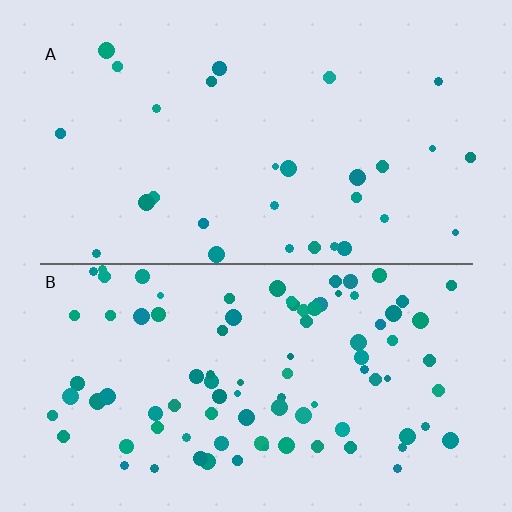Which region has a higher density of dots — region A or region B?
B (the bottom).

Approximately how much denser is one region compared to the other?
Approximately 3.2× — region B over region A.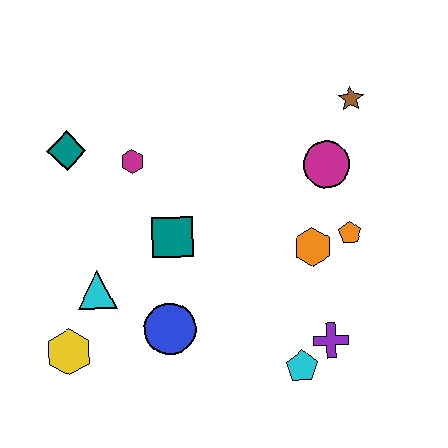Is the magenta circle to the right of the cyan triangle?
Yes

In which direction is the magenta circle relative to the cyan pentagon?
The magenta circle is above the cyan pentagon.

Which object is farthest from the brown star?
The yellow hexagon is farthest from the brown star.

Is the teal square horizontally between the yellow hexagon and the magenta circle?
Yes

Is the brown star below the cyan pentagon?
No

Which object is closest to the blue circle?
The cyan triangle is closest to the blue circle.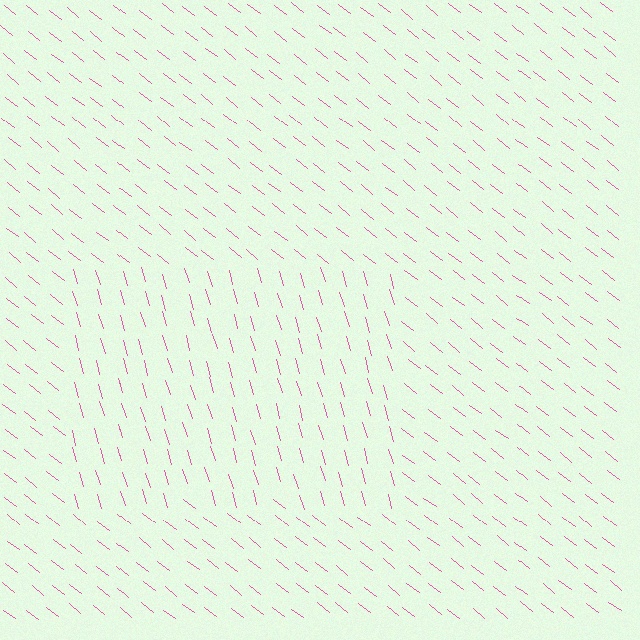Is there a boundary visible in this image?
Yes, there is a texture boundary formed by a change in line orientation.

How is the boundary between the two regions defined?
The boundary is defined purely by a change in line orientation (approximately 36 degrees difference). All lines are the same color and thickness.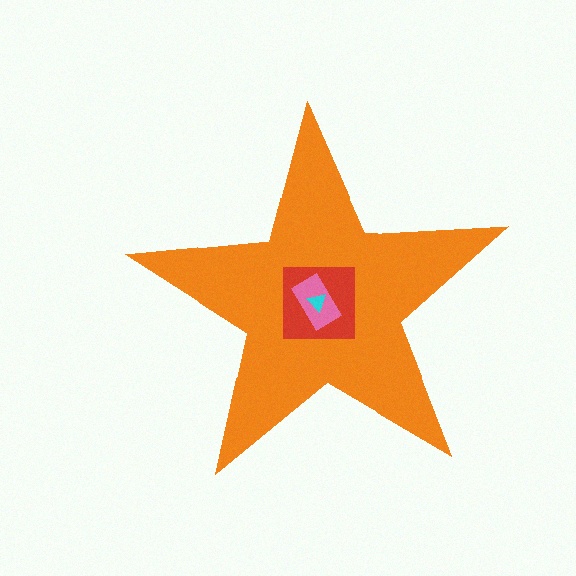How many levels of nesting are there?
4.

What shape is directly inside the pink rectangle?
The cyan triangle.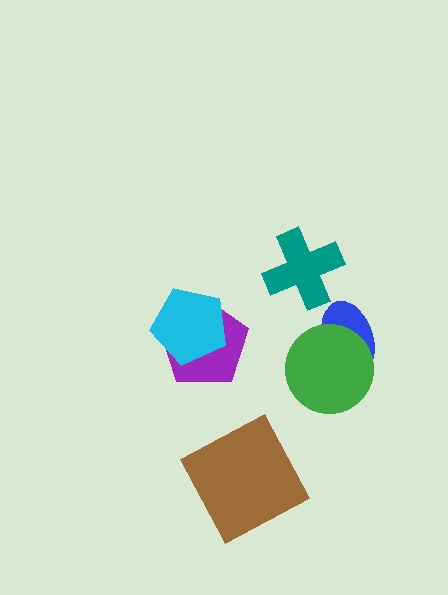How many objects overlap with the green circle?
1 object overlaps with the green circle.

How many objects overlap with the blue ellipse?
1 object overlaps with the blue ellipse.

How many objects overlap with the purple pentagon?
1 object overlaps with the purple pentagon.